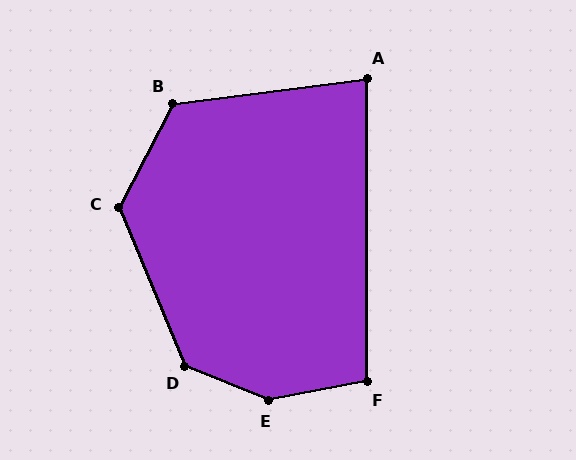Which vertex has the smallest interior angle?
A, at approximately 83 degrees.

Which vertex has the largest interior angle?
E, at approximately 148 degrees.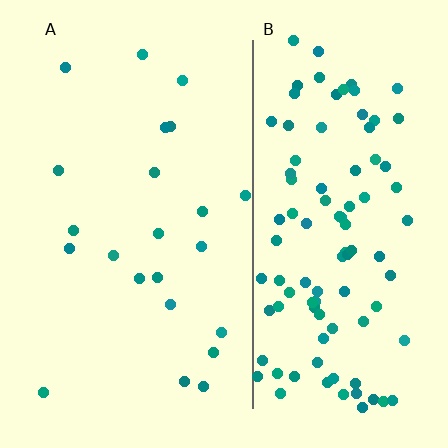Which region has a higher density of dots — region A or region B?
B (the right).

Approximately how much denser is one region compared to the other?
Approximately 4.6× — region B over region A.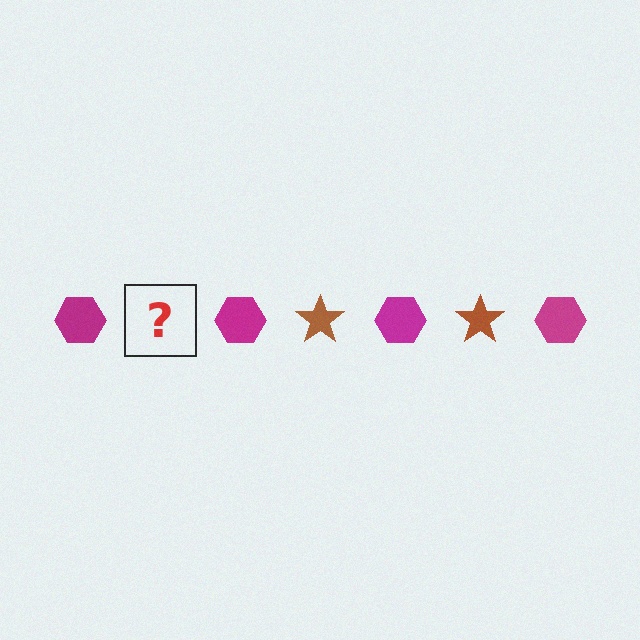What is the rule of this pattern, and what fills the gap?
The rule is that the pattern alternates between magenta hexagon and brown star. The gap should be filled with a brown star.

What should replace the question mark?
The question mark should be replaced with a brown star.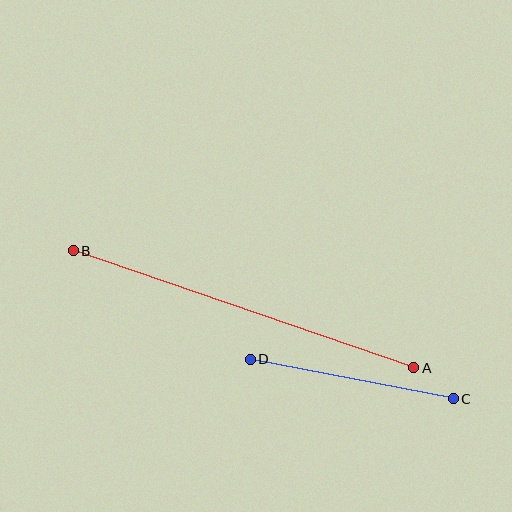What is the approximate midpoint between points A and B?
The midpoint is at approximately (244, 309) pixels.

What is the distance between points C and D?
The distance is approximately 207 pixels.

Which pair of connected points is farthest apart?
Points A and B are farthest apart.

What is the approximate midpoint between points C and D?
The midpoint is at approximately (352, 379) pixels.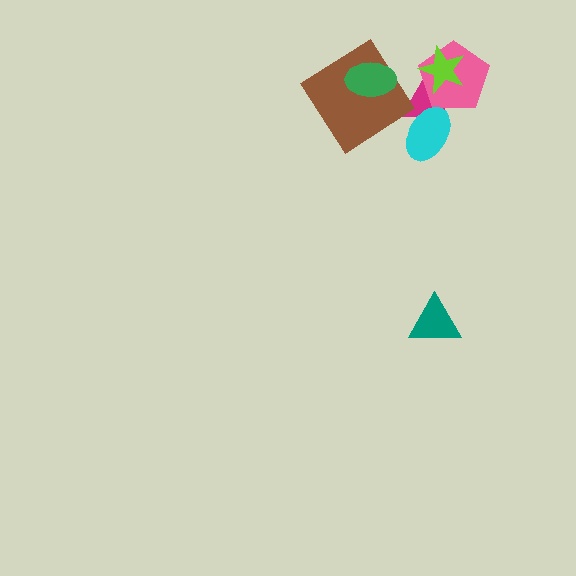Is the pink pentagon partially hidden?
Yes, it is partially covered by another shape.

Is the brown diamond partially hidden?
Yes, it is partially covered by another shape.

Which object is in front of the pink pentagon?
The lime star is in front of the pink pentagon.